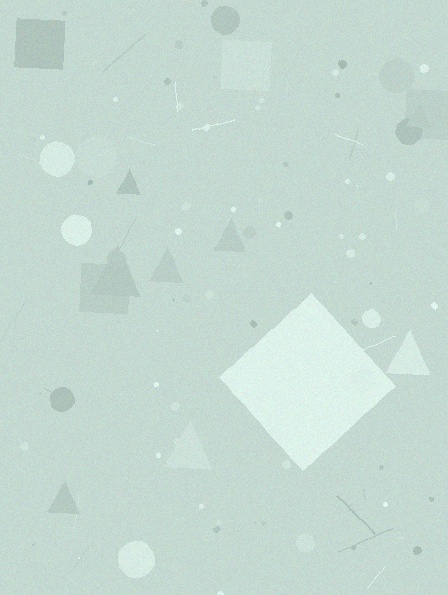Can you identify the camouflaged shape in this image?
The camouflaged shape is a diamond.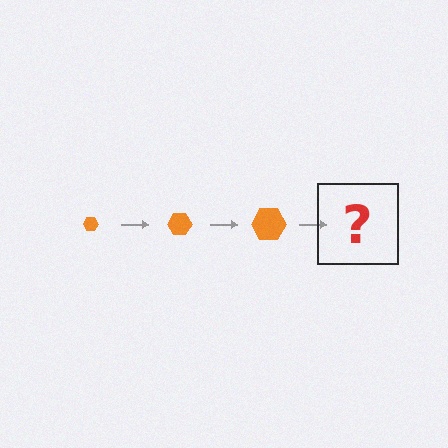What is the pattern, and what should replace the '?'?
The pattern is that the hexagon gets progressively larger each step. The '?' should be an orange hexagon, larger than the previous one.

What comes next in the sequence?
The next element should be an orange hexagon, larger than the previous one.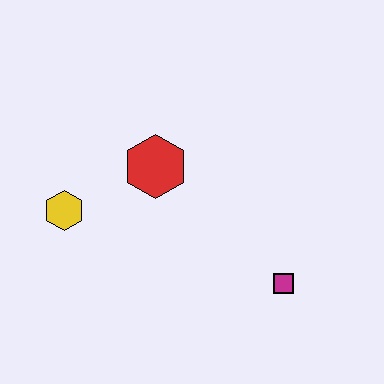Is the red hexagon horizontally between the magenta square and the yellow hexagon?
Yes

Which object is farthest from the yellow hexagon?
The magenta square is farthest from the yellow hexagon.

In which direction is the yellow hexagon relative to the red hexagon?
The yellow hexagon is to the left of the red hexagon.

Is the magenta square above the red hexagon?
No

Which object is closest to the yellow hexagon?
The red hexagon is closest to the yellow hexagon.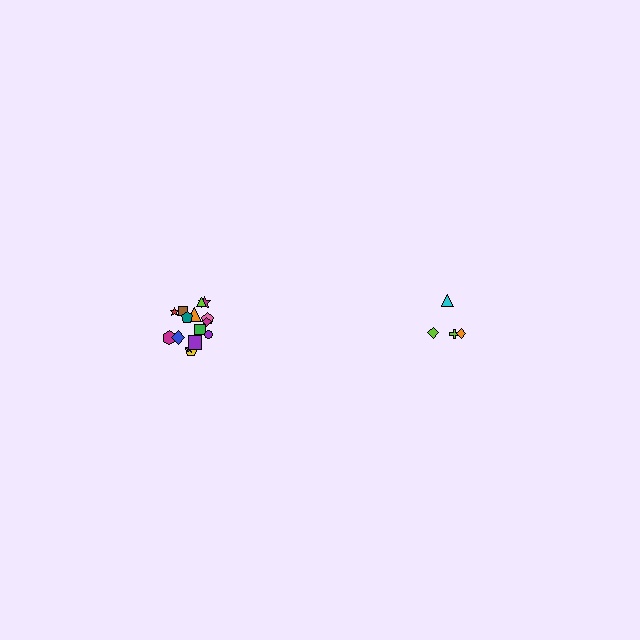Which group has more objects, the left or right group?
The left group.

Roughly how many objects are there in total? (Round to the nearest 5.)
Roughly 20 objects in total.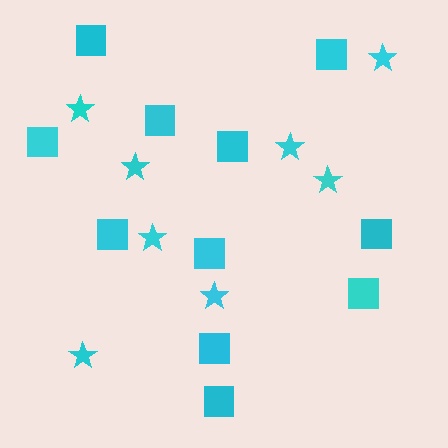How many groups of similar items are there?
There are 2 groups: one group of stars (8) and one group of squares (11).